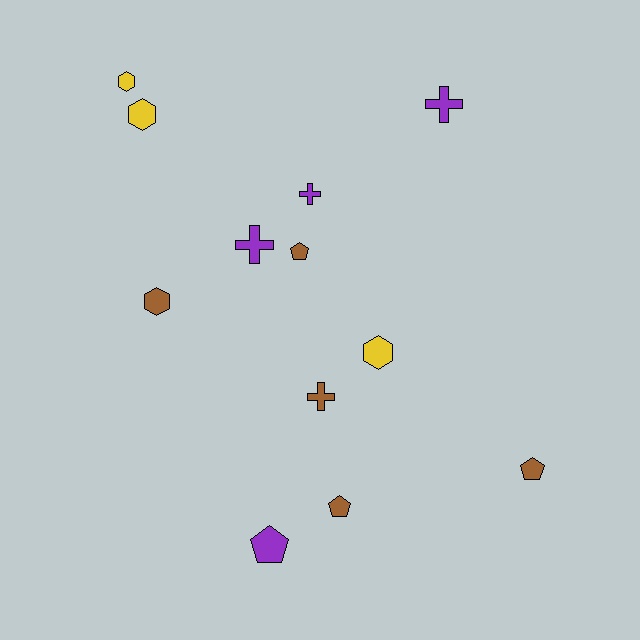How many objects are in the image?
There are 12 objects.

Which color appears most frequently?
Brown, with 5 objects.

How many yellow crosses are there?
There are no yellow crosses.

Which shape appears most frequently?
Cross, with 4 objects.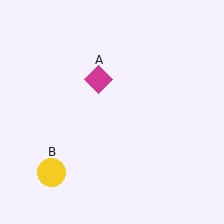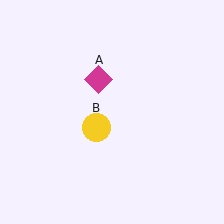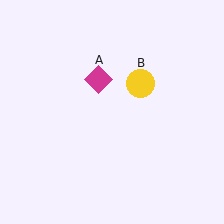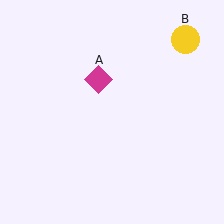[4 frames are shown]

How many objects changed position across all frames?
1 object changed position: yellow circle (object B).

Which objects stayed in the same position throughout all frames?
Magenta diamond (object A) remained stationary.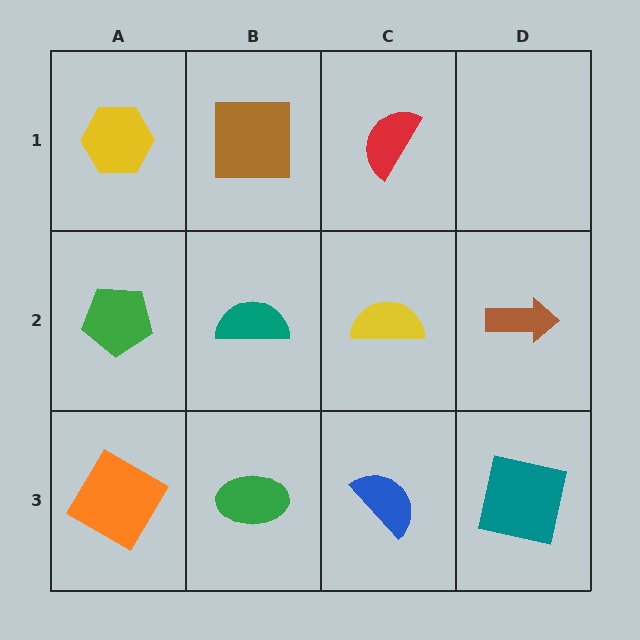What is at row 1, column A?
A yellow hexagon.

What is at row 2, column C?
A yellow semicircle.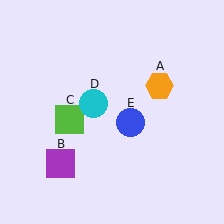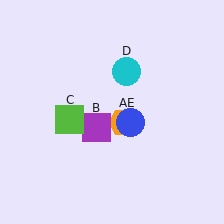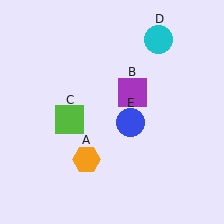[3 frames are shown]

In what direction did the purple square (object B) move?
The purple square (object B) moved up and to the right.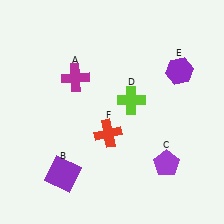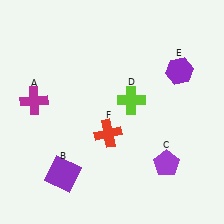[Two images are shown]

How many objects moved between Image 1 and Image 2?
1 object moved between the two images.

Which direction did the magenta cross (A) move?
The magenta cross (A) moved left.